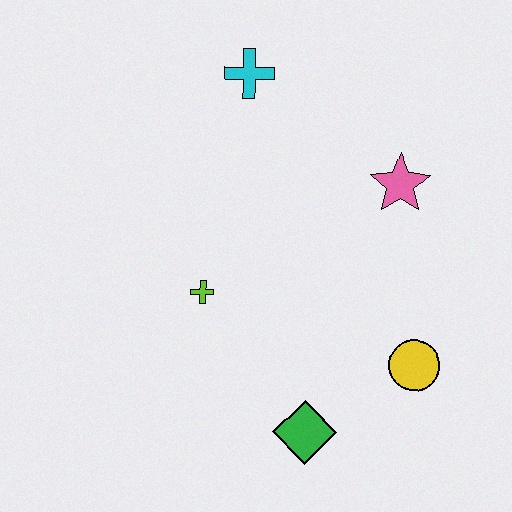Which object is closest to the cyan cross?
The pink star is closest to the cyan cross.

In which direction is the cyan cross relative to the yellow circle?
The cyan cross is above the yellow circle.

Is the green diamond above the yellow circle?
No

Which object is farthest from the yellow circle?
The cyan cross is farthest from the yellow circle.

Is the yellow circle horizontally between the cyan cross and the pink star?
No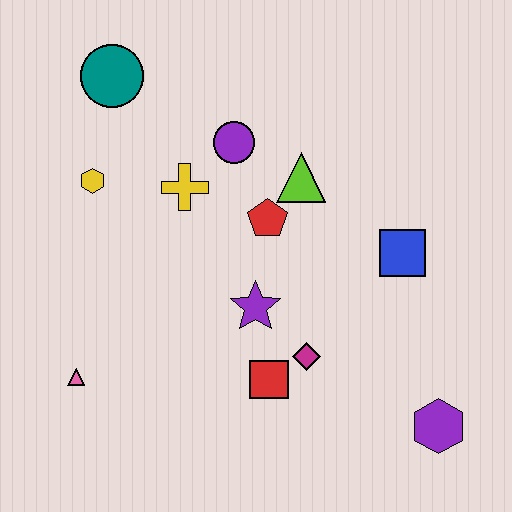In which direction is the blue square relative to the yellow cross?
The blue square is to the right of the yellow cross.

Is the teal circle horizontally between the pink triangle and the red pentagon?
Yes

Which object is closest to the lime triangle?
The red pentagon is closest to the lime triangle.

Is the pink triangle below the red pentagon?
Yes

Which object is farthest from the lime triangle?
The pink triangle is farthest from the lime triangle.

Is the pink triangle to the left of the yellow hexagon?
Yes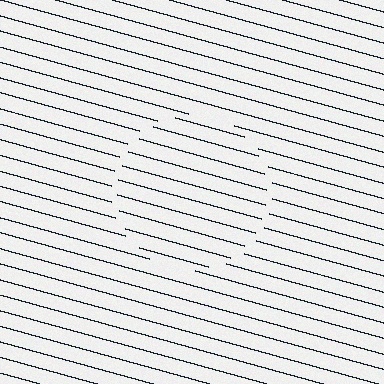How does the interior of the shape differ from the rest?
The interior of the shape contains the same grating, shifted by half a period — the contour is defined by the phase discontinuity where line-ends from the inner and outer gratings abut.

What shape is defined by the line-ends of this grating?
An illusory circle. The interior of the shape contains the same grating, shifted by half a period — the contour is defined by the phase discontinuity where line-ends from the inner and outer gratings abut.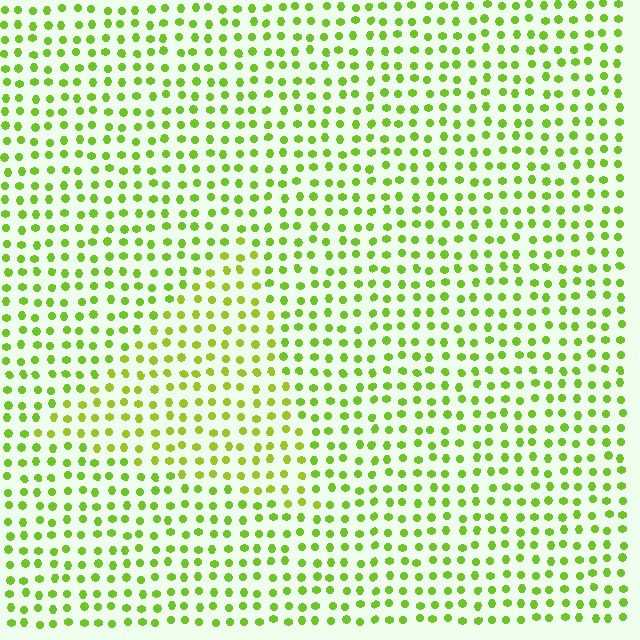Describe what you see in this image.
The image is filled with small lime elements in a uniform arrangement. A triangle-shaped region is visible where the elements are tinted to a slightly different hue, forming a subtle color boundary.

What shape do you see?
I see a triangle.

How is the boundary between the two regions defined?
The boundary is defined purely by a slight shift in hue (about 18 degrees). Spacing, size, and orientation are identical on both sides.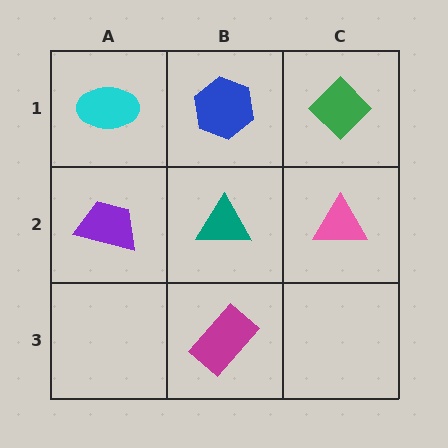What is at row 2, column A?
A purple trapezoid.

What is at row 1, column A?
A cyan ellipse.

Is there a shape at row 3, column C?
No, that cell is empty.